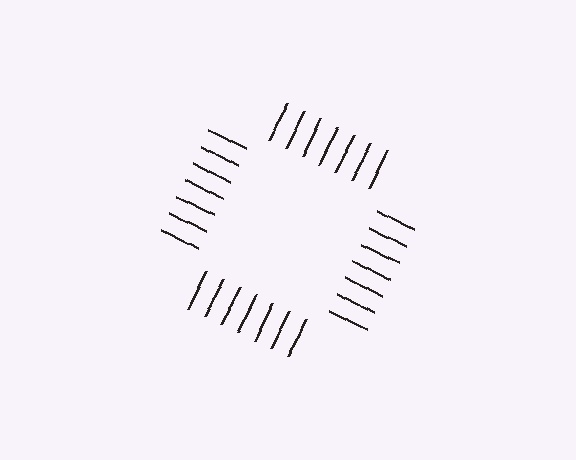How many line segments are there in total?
28 — 7 along each of the 4 edges.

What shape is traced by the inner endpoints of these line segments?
An illusory square — the line segments terminate on its edges but no continuous stroke is drawn.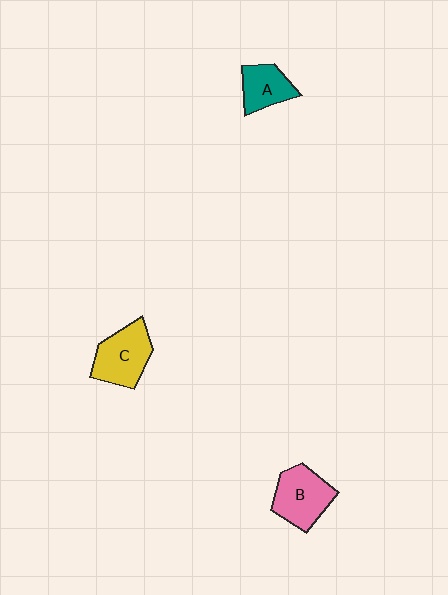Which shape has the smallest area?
Shape A (teal).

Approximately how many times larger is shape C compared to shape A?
Approximately 1.4 times.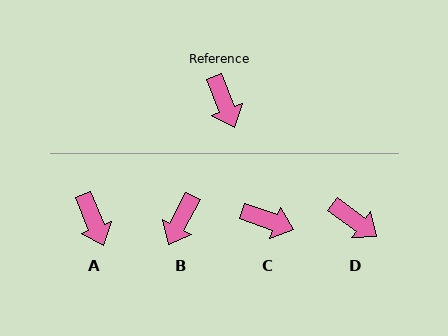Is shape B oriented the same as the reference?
No, it is off by about 49 degrees.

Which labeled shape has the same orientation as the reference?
A.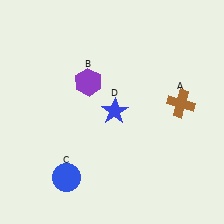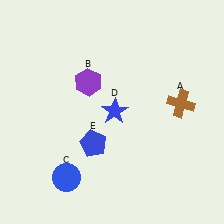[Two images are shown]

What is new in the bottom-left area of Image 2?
A blue pentagon (E) was added in the bottom-left area of Image 2.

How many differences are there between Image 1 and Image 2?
There is 1 difference between the two images.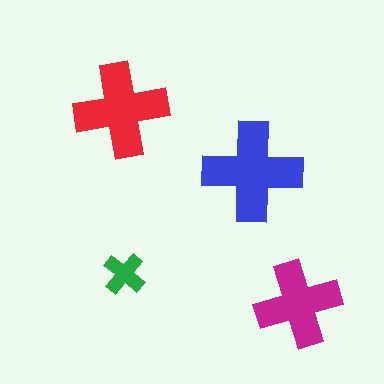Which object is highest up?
The red cross is topmost.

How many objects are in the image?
There are 4 objects in the image.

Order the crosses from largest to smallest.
the blue one, the red one, the magenta one, the green one.